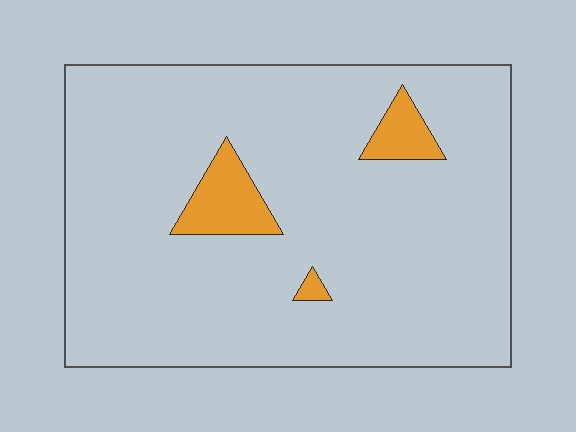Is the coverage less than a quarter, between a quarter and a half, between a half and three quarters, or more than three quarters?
Less than a quarter.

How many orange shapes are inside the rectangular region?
3.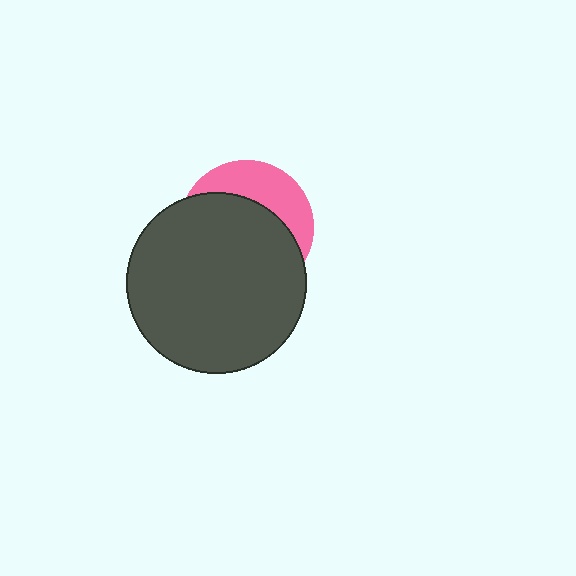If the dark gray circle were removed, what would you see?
You would see the complete pink circle.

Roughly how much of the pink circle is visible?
A small part of it is visible (roughly 33%).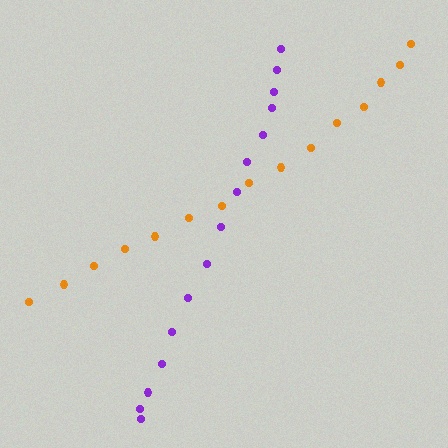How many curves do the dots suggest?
There are 2 distinct paths.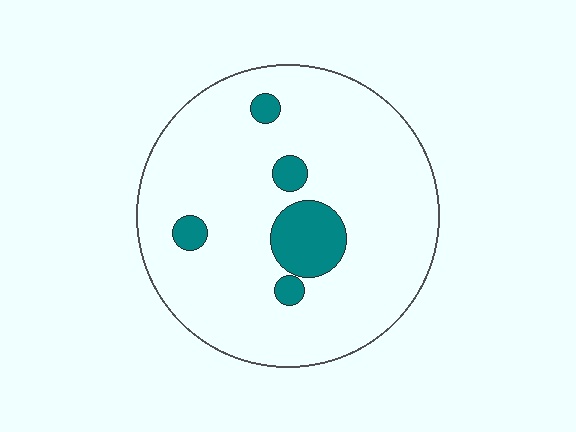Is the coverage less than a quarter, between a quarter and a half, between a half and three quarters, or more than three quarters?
Less than a quarter.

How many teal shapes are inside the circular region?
5.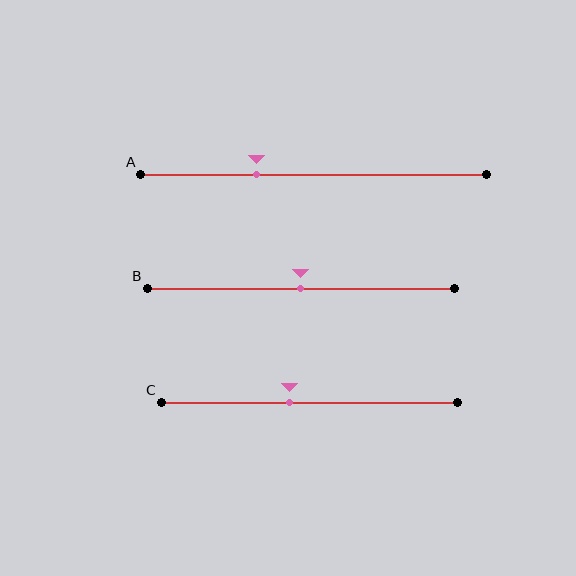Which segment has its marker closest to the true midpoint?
Segment B has its marker closest to the true midpoint.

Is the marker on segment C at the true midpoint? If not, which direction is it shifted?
No, the marker on segment C is shifted to the left by about 7% of the segment length.